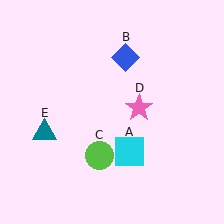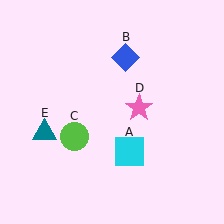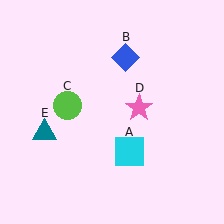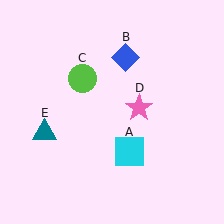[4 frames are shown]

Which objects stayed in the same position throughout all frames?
Cyan square (object A) and blue diamond (object B) and pink star (object D) and teal triangle (object E) remained stationary.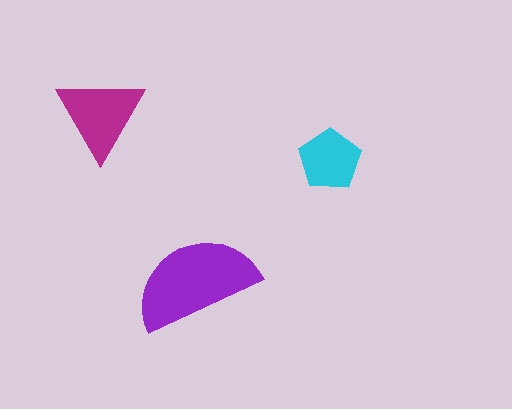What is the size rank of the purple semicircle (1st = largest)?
1st.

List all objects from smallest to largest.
The cyan pentagon, the magenta triangle, the purple semicircle.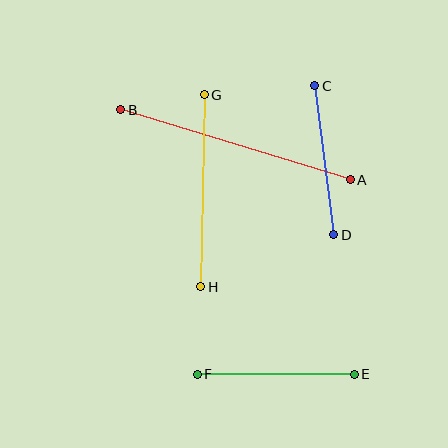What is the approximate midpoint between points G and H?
The midpoint is at approximately (202, 191) pixels.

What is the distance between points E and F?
The distance is approximately 157 pixels.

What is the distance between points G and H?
The distance is approximately 192 pixels.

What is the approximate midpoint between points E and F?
The midpoint is at approximately (276, 374) pixels.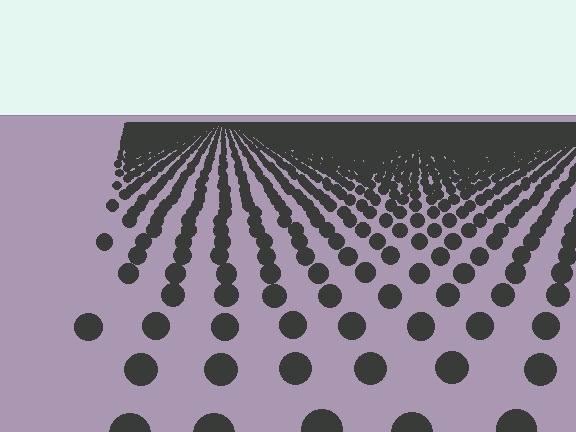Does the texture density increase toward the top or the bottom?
Density increases toward the top.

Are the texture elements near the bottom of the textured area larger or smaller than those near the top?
Larger. Near the bottom, elements are closer to the viewer and appear at a bigger on-screen size.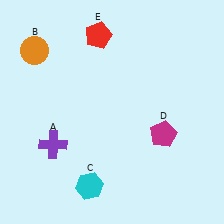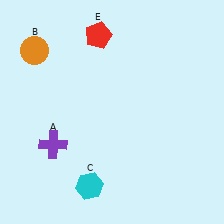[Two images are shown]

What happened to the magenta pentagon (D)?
The magenta pentagon (D) was removed in Image 2. It was in the bottom-right area of Image 1.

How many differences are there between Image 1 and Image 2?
There is 1 difference between the two images.